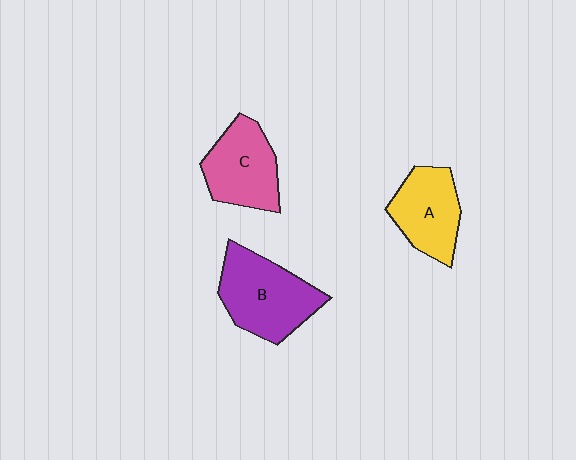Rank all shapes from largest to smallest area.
From largest to smallest: B (purple), C (pink), A (yellow).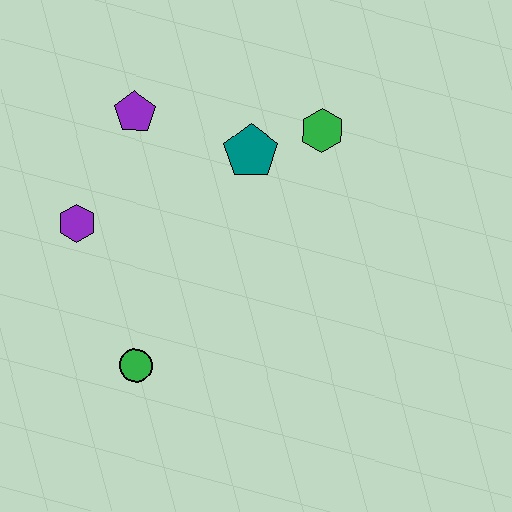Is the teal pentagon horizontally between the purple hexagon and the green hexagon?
Yes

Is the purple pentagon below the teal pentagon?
No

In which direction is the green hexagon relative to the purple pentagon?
The green hexagon is to the right of the purple pentagon.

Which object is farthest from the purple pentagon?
The green circle is farthest from the purple pentagon.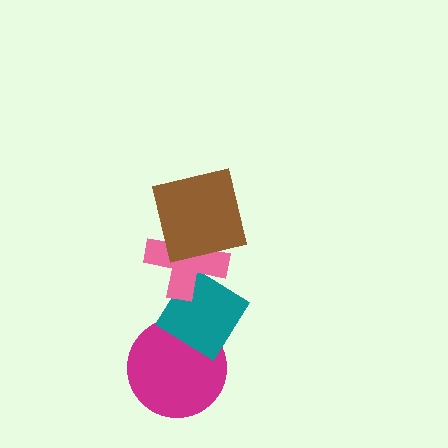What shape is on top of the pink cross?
The brown square is on top of the pink cross.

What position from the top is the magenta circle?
The magenta circle is 4th from the top.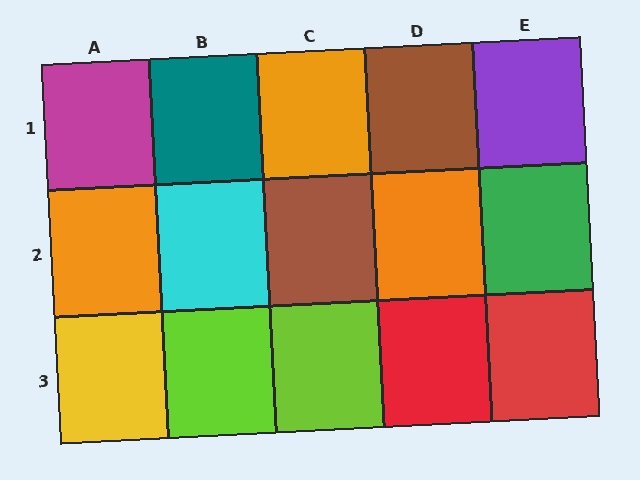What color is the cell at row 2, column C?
Brown.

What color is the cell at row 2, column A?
Orange.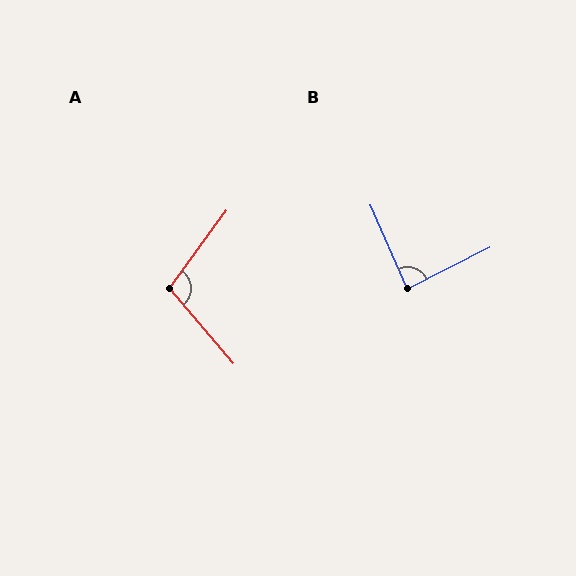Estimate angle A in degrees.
Approximately 104 degrees.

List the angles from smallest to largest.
B (87°), A (104°).